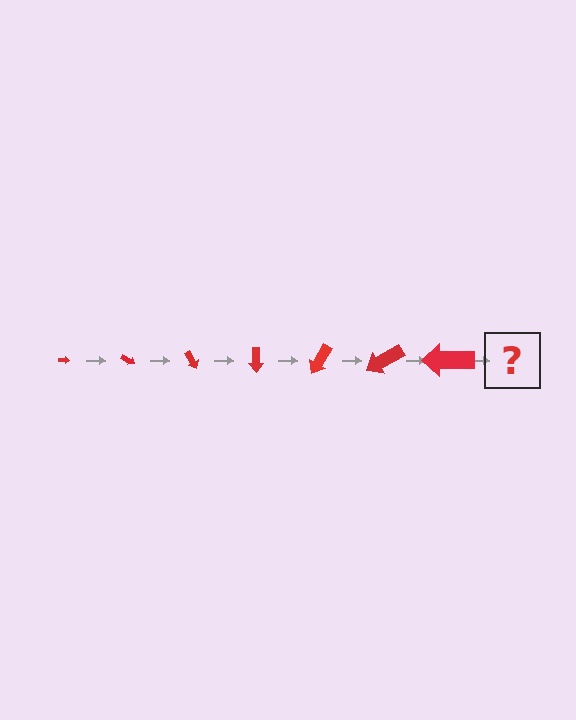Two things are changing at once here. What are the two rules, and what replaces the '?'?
The two rules are that the arrow grows larger each step and it rotates 30 degrees each step. The '?' should be an arrow, larger than the previous one and rotated 210 degrees from the start.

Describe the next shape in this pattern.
It should be an arrow, larger than the previous one and rotated 210 degrees from the start.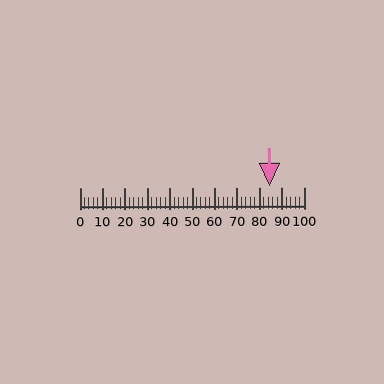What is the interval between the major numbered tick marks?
The major tick marks are spaced 10 units apart.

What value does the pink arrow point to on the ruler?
The pink arrow points to approximately 85.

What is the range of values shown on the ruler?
The ruler shows values from 0 to 100.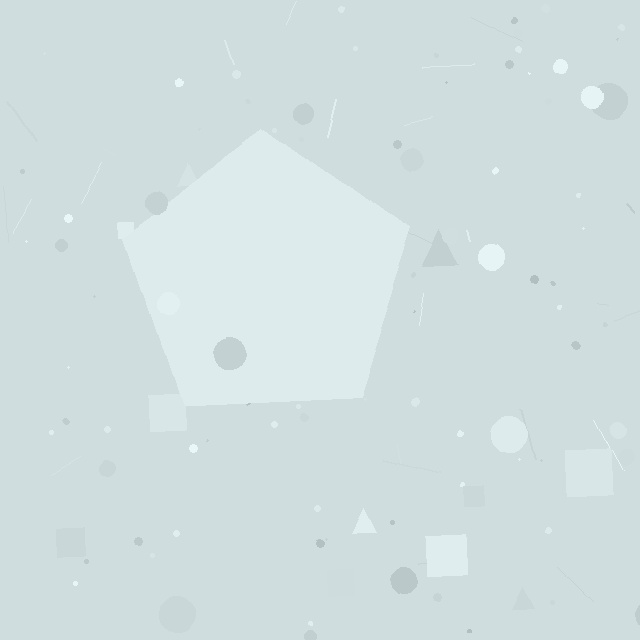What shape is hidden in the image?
A pentagon is hidden in the image.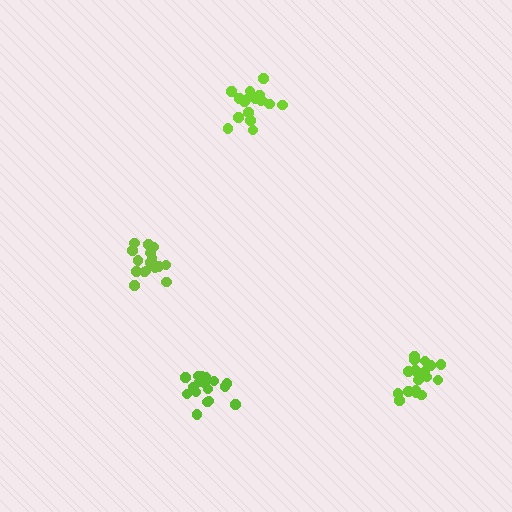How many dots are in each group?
Group 1: 16 dots, Group 2: 18 dots, Group 3: 18 dots, Group 4: 19 dots (71 total).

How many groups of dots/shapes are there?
There are 4 groups.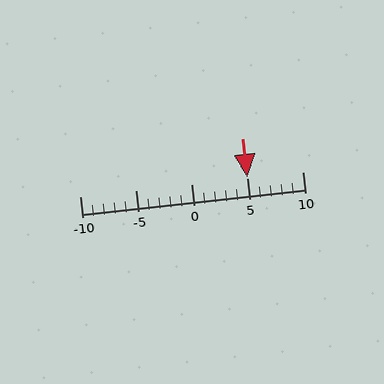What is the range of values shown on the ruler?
The ruler shows values from -10 to 10.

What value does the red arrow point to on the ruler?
The red arrow points to approximately 5.